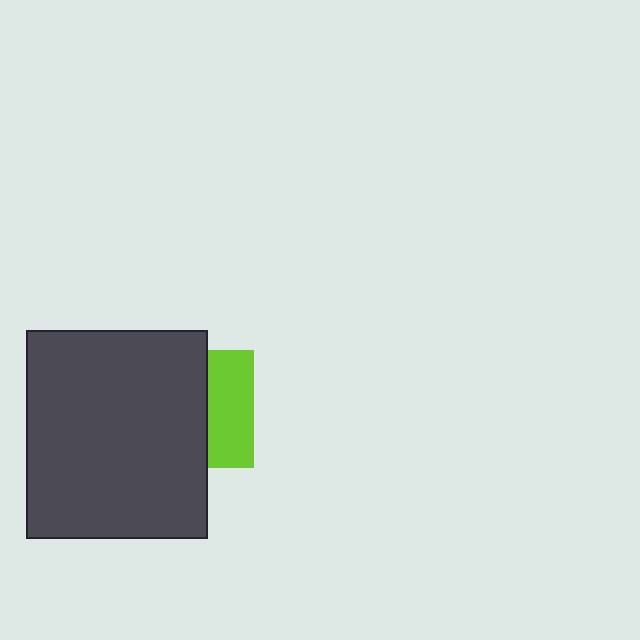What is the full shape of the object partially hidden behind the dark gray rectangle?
The partially hidden object is a lime square.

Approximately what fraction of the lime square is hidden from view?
Roughly 61% of the lime square is hidden behind the dark gray rectangle.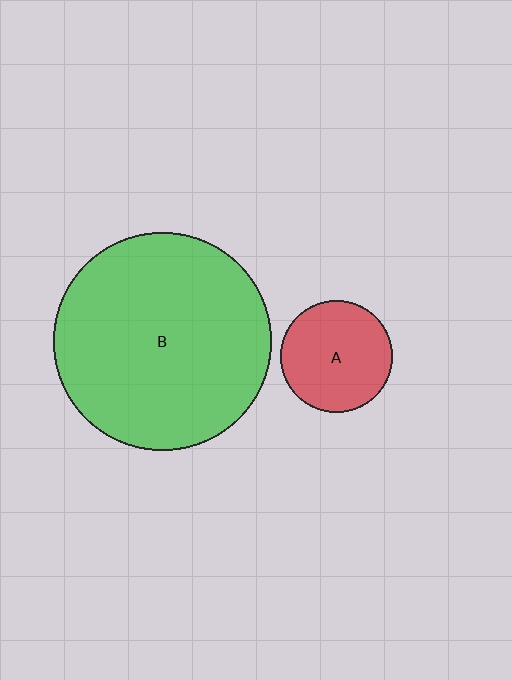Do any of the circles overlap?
No, none of the circles overlap.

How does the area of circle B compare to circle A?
Approximately 3.8 times.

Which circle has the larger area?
Circle B (green).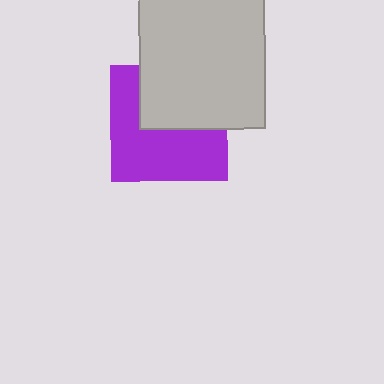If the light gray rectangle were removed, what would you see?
You would see the complete purple square.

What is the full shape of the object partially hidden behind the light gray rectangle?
The partially hidden object is a purple square.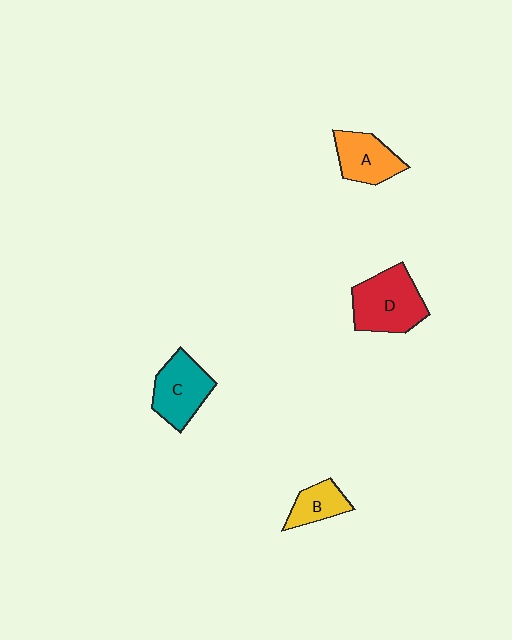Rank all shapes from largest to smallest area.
From largest to smallest: D (red), C (teal), A (orange), B (yellow).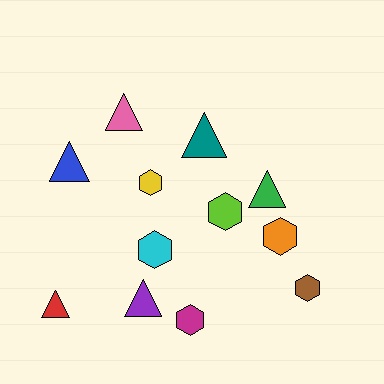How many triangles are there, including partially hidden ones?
There are 6 triangles.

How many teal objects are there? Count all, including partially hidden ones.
There is 1 teal object.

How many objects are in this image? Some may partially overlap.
There are 12 objects.